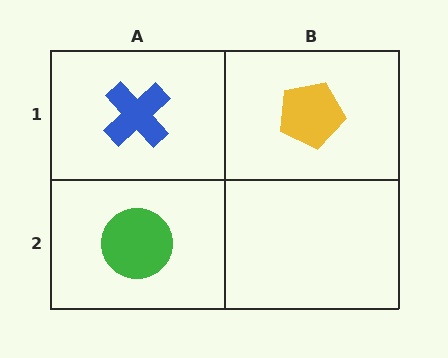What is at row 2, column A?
A green circle.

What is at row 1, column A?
A blue cross.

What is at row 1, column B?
A yellow pentagon.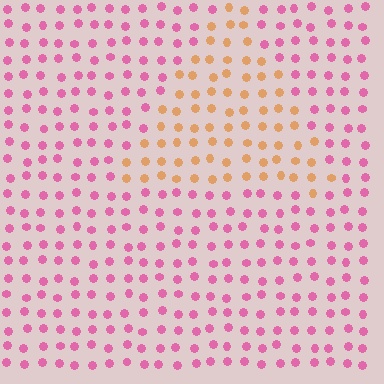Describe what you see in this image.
The image is filled with small pink elements in a uniform arrangement. A triangle-shaped region is visible where the elements are tinted to a slightly different hue, forming a subtle color boundary.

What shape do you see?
I see a triangle.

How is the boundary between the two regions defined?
The boundary is defined purely by a slight shift in hue (about 60 degrees). Spacing, size, and orientation are identical on both sides.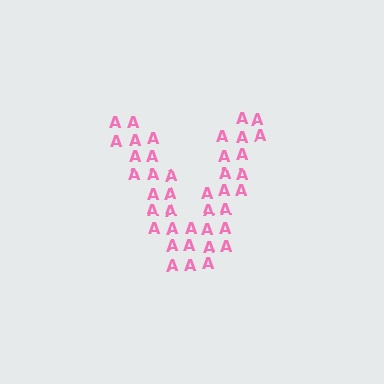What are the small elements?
The small elements are letter A's.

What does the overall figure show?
The overall figure shows the letter V.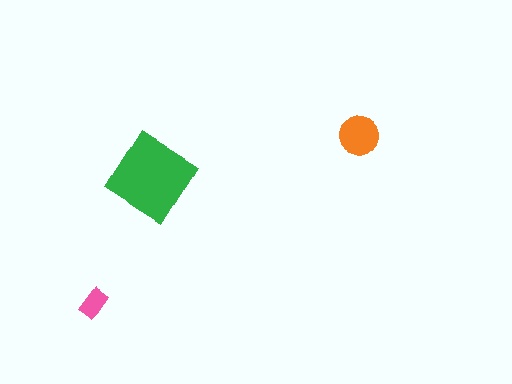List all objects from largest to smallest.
The green diamond, the orange circle, the pink rectangle.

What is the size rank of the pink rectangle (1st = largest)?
3rd.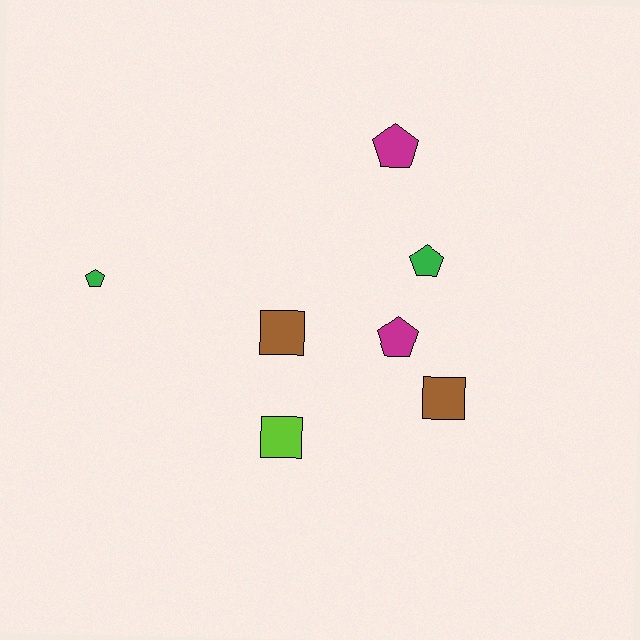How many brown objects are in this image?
There are 2 brown objects.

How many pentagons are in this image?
There are 4 pentagons.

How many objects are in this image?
There are 7 objects.